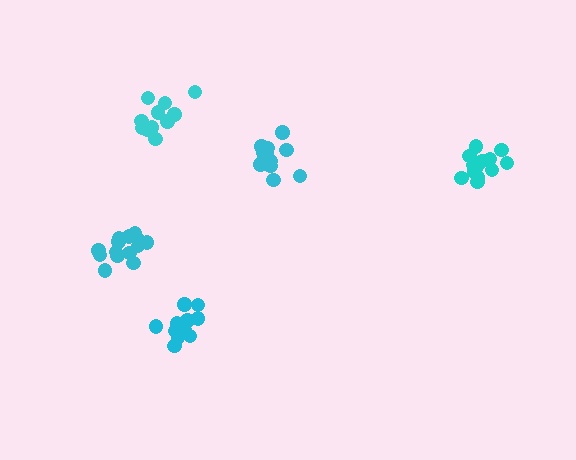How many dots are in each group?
Group 1: 13 dots, Group 2: 11 dots, Group 3: 11 dots, Group 4: 15 dots, Group 5: 14 dots (64 total).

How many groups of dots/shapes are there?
There are 5 groups.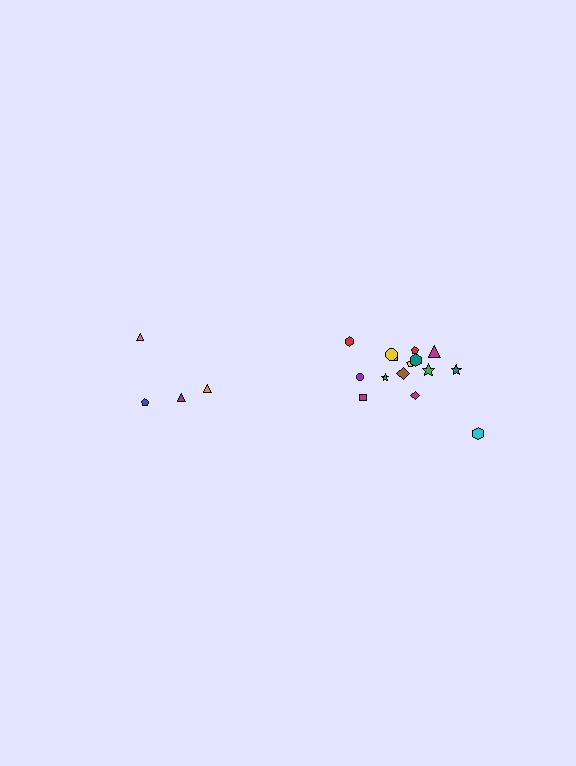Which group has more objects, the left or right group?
The right group.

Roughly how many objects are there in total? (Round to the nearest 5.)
Roughly 20 objects in total.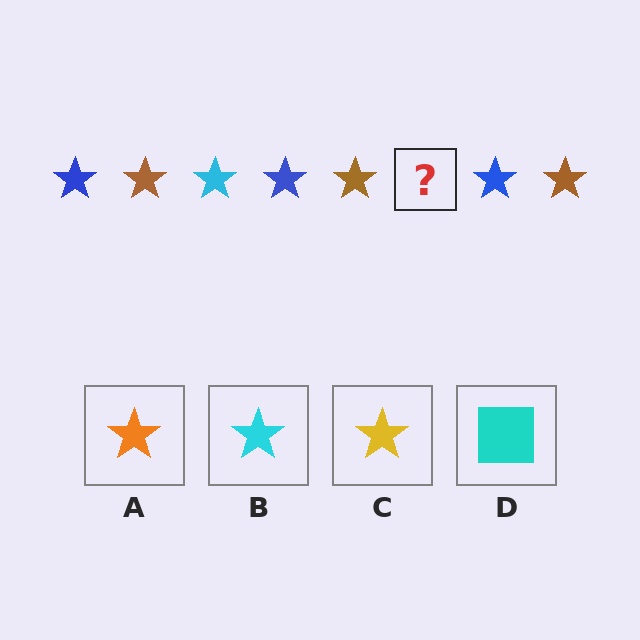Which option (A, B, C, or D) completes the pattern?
B.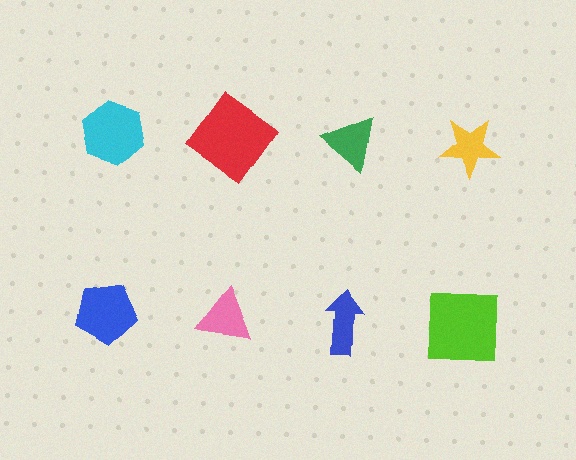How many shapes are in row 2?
4 shapes.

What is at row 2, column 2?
A pink triangle.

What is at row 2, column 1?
A blue pentagon.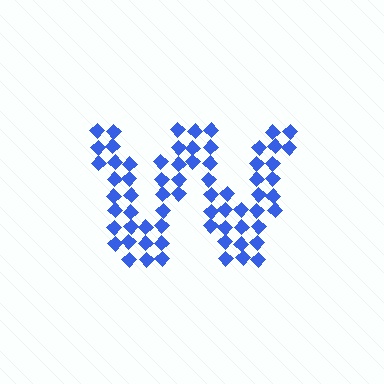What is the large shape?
The large shape is the letter W.